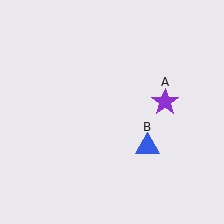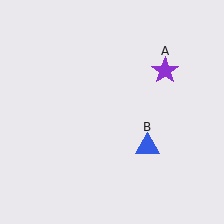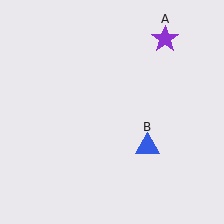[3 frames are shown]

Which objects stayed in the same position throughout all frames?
Blue triangle (object B) remained stationary.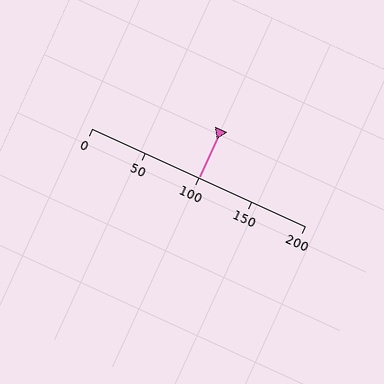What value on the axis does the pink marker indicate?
The marker indicates approximately 100.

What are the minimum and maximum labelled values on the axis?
The axis runs from 0 to 200.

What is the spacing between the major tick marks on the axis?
The major ticks are spaced 50 apart.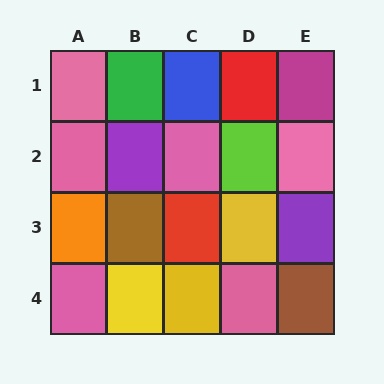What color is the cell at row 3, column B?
Brown.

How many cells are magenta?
1 cell is magenta.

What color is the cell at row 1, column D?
Red.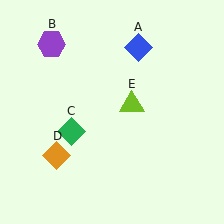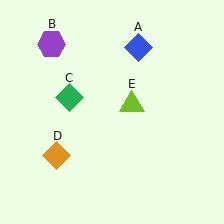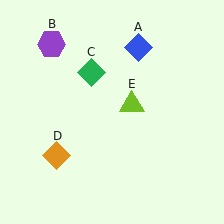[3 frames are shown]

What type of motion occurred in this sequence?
The green diamond (object C) rotated clockwise around the center of the scene.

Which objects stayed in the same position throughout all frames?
Blue diamond (object A) and purple hexagon (object B) and orange diamond (object D) and lime triangle (object E) remained stationary.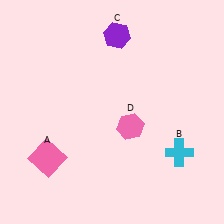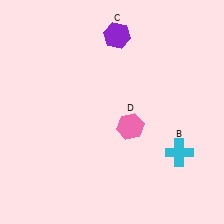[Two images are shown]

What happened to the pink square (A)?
The pink square (A) was removed in Image 2. It was in the bottom-left area of Image 1.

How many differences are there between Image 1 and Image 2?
There is 1 difference between the two images.